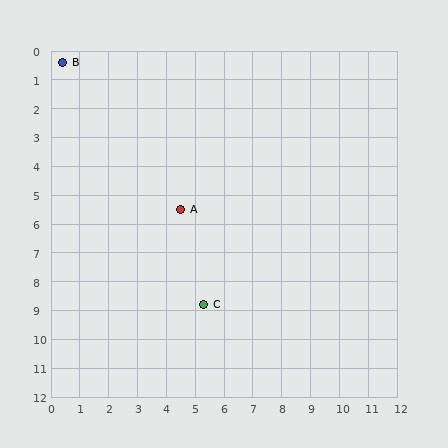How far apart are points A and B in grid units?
Points A and B are about 6.5 grid units apart.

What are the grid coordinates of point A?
Point A is at approximately (4.5, 5.5).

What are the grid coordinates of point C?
Point C is at approximately (5.3, 8.8).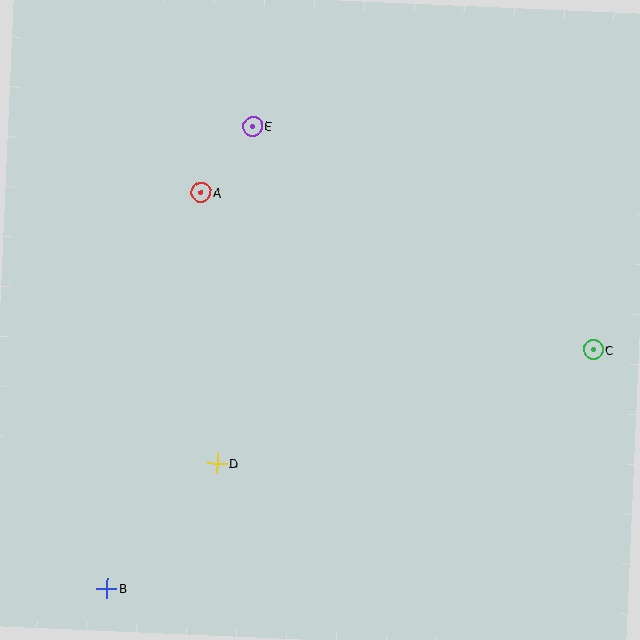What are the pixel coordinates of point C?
Point C is at (593, 350).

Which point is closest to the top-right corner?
Point C is closest to the top-right corner.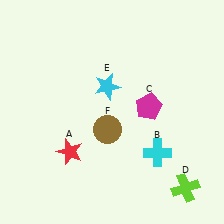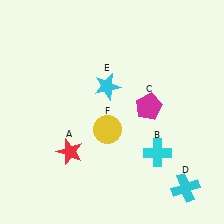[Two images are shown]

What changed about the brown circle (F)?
In Image 1, F is brown. In Image 2, it changed to yellow.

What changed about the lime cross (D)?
In Image 1, D is lime. In Image 2, it changed to cyan.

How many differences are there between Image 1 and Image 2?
There are 2 differences between the two images.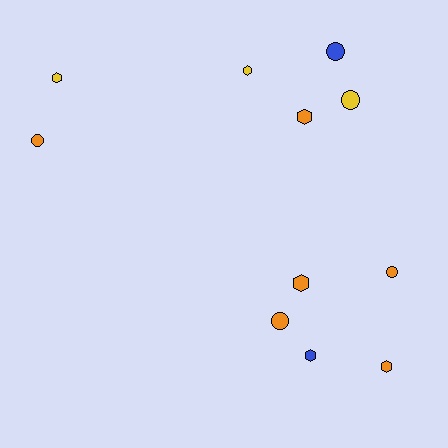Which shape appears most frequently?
Hexagon, with 6 objects.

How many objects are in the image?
There are 11 objects.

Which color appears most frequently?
Orange, with 6 objects.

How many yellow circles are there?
There is 1 yellow circle.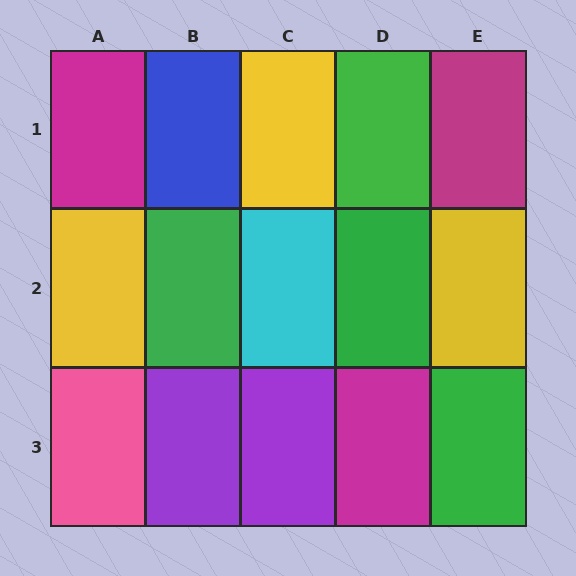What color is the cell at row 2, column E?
Yellow.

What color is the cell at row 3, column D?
Magenta.